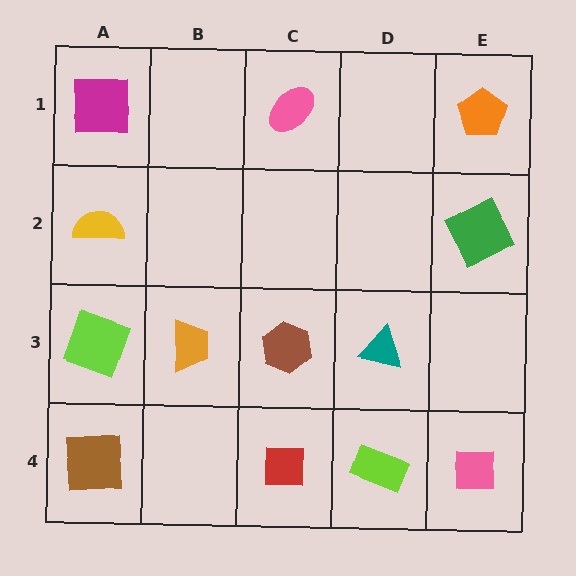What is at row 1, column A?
A magenta square.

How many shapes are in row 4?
4 shapes.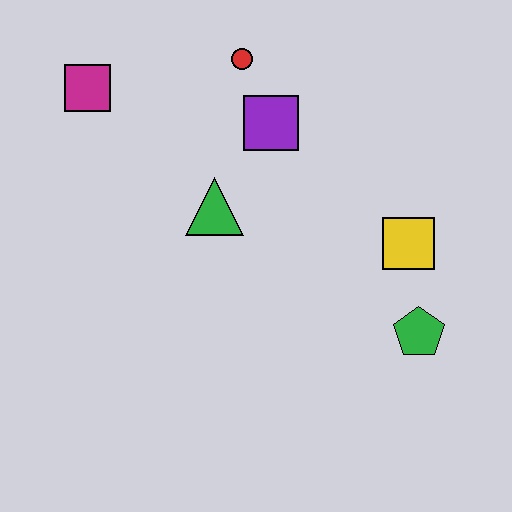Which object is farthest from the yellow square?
The magenta square is farthest from the yellow square.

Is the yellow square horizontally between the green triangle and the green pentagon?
Yes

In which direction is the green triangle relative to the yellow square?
The green triangle is to the left of the yellow square.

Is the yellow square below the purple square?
Yes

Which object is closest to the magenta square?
The red circle is closest to the magenta square.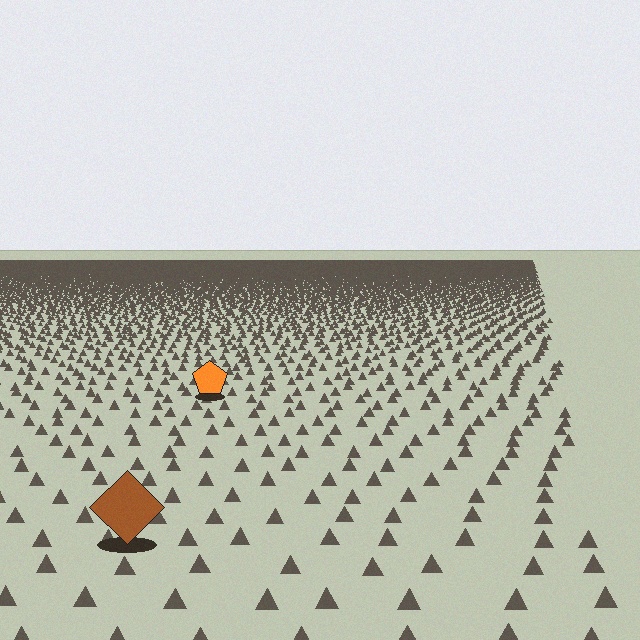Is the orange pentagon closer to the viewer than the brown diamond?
No. The brown diamond is closer — you can tell from the texture gradient: the ground texture is coarser near it.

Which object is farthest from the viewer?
The orange pentagon is farthest from the viewer. It appears smaller and the ground texture around it is denser.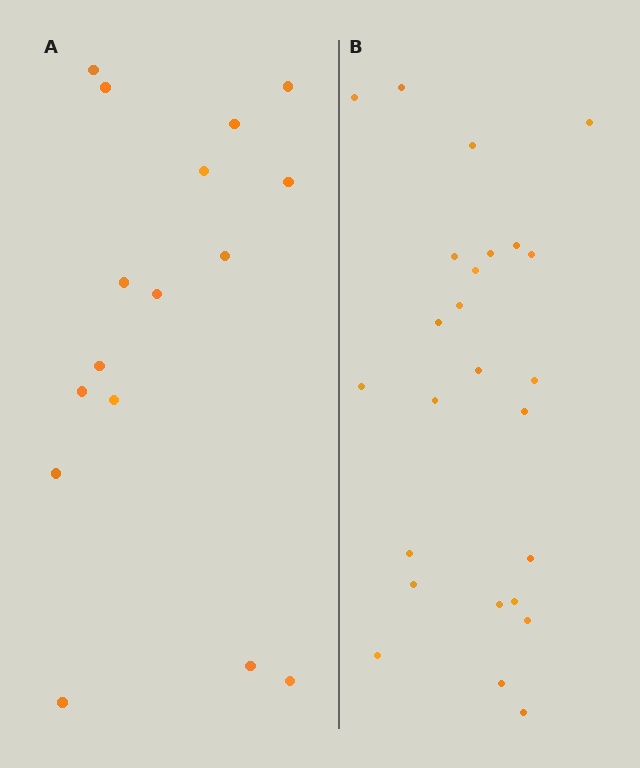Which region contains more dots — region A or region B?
Region B (the right region) has more dots.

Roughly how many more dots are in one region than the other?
Region B has roughly 8 or so more dots than region A.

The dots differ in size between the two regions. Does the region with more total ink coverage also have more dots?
No. Region A has more total ink coverage because its dots are larger, but region B actually contains more individual dots. Total area can be misleading — the number of items is what matters here.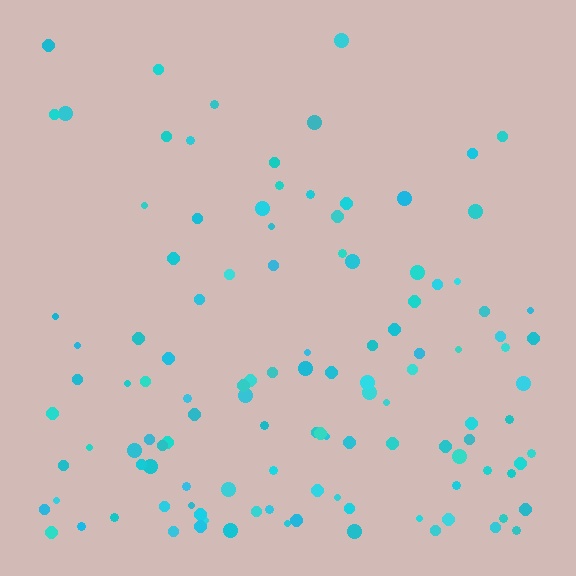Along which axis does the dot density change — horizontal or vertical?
Vertical.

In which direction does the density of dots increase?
From top to bottom, with the bottom side densest.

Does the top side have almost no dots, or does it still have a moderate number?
Still a moderate number, just noticeably fewer than the bottom.